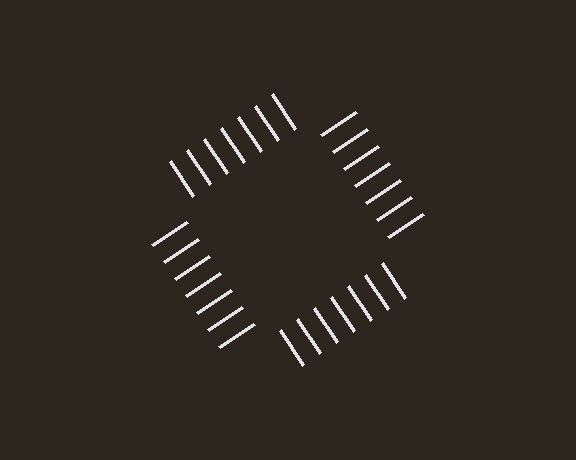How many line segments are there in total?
28 — 7 along each of the 4 edges.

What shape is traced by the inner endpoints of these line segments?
An illusory square — the line segments terminate on its edges but no continuous stroke is drawn.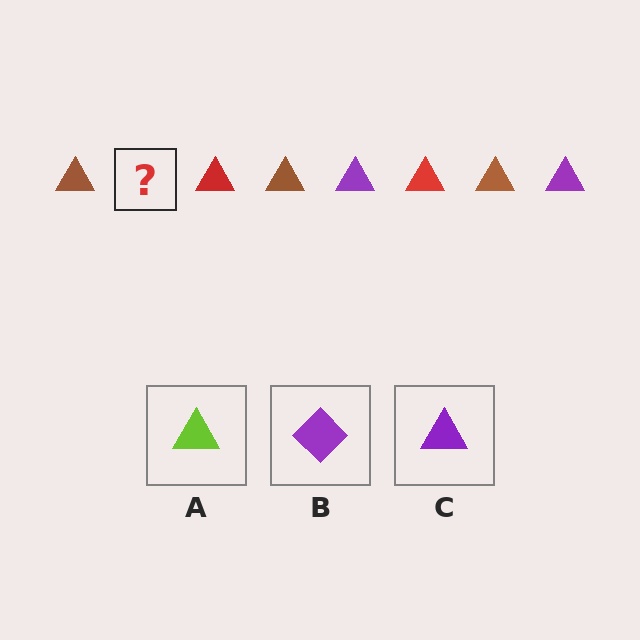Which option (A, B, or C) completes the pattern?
C.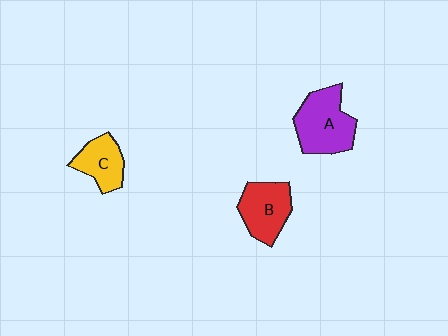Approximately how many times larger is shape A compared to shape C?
Approximately 1.5 times.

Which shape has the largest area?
Shape A (purple).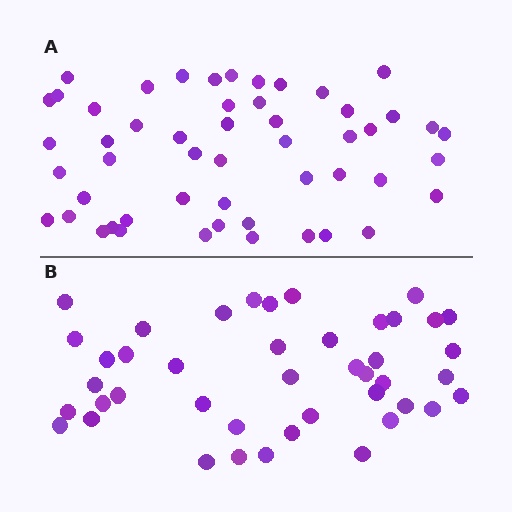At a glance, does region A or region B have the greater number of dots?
Region A (the top region) has more dots.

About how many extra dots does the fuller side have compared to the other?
Region A has roughly 8 or so more dots than region B.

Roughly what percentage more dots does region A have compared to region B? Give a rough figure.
About 20% more.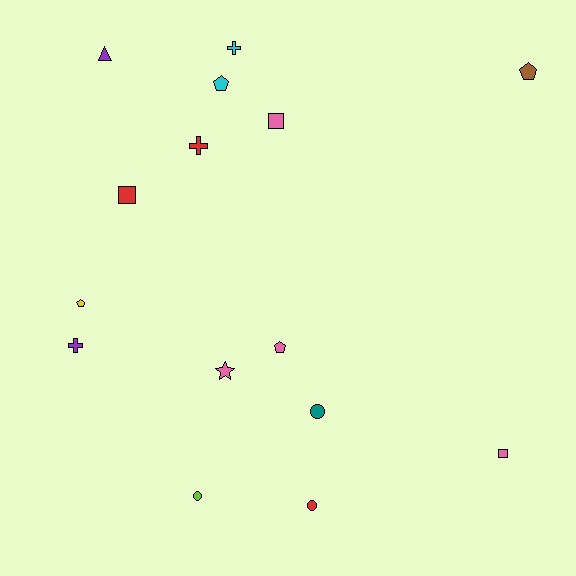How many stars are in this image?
There is 1 star.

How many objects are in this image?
There are 15 objects.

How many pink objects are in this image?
There are 4 pink objects.